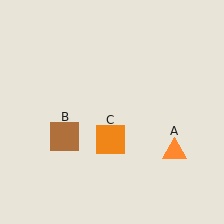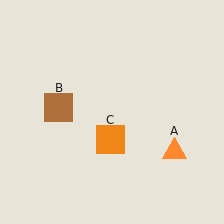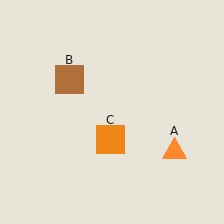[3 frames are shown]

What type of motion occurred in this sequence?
The brown square (object B) rotated clockwise around the center of the scene.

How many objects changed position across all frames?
1 object changed position: brown square (object B).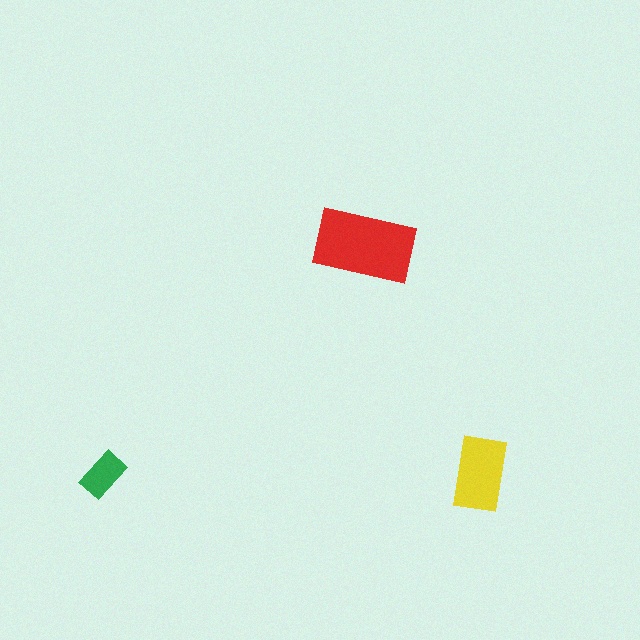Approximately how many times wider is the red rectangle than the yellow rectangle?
About 1.5 times wider.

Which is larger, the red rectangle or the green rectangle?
The red one.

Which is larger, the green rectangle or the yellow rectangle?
The yellow one.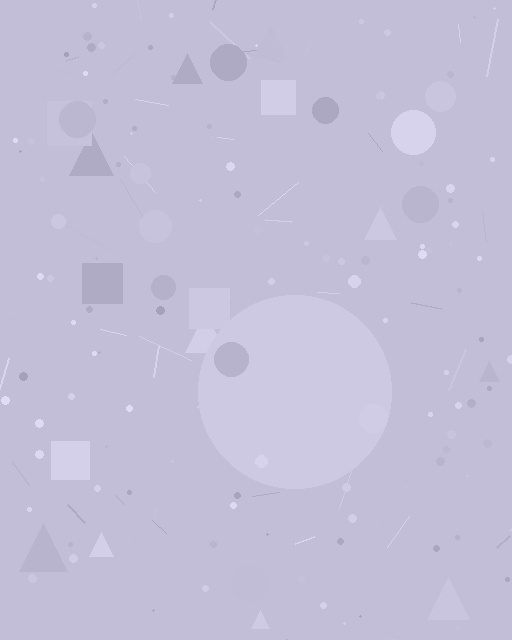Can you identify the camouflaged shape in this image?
The camouflaged shape is a circle.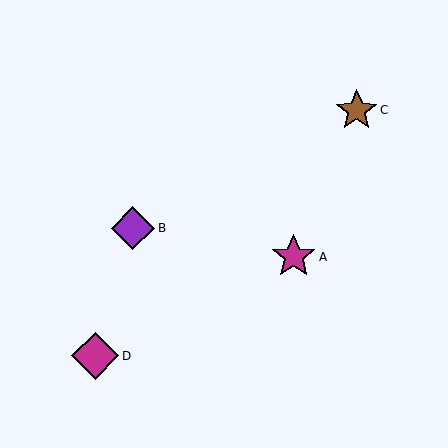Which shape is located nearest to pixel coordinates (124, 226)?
The purple diamond (labeled B) at (133, 228) is nearest to that location.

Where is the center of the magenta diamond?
The center of the magenta diamond is at (95, 356).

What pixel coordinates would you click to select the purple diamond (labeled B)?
Click at (133, 228) to select the purple diamond B.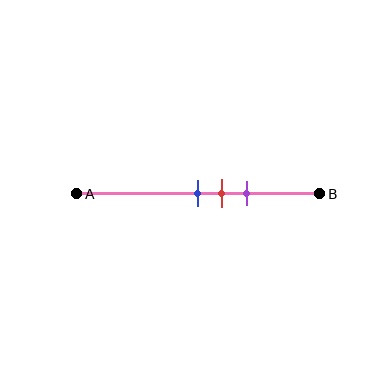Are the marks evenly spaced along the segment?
Yes, the marks are approximately evenly spaced.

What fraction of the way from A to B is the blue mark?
The blue mark is approximately 50% (0.5) of the way from A to B.